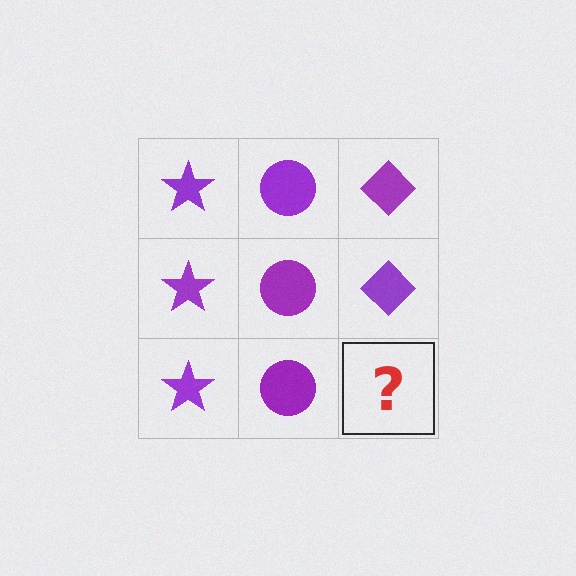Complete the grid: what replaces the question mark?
The question mark should be replaced with a purple diamond.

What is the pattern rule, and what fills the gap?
The rule is that each column has a consistent shape. The gap should be filled with a purple diamond.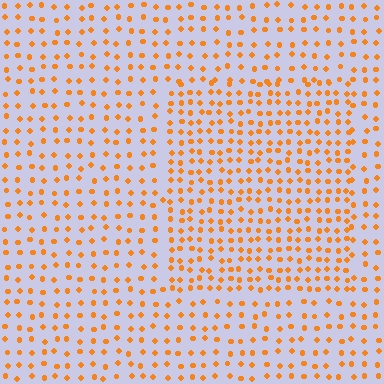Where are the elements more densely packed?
The elements are more densely packed inside the rectangle boundary.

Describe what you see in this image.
The image contains small orange elements arranged at two different densities. A rectangle-shaped region is visible where the elements are more densely packed than the surrounding area.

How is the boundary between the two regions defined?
The boundary is defined by a change in element density (approximately 1.6x ratio). All elements are the same color, size, and shape.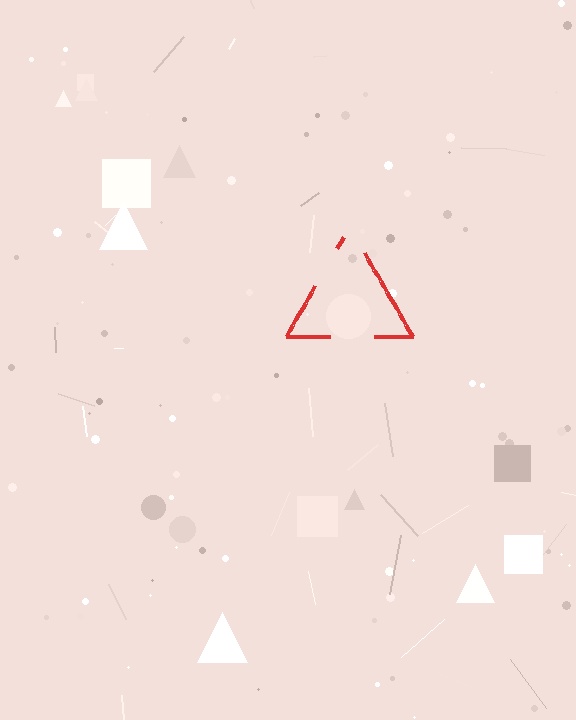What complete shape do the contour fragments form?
The contour fragments form a triangle.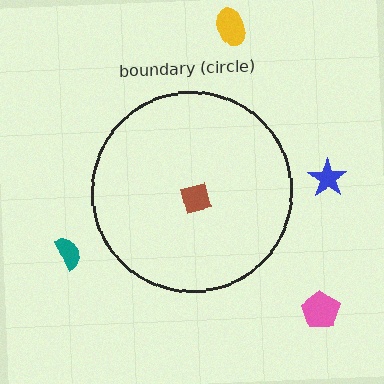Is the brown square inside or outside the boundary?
Inside.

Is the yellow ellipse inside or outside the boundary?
Outside.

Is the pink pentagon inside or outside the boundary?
Outside.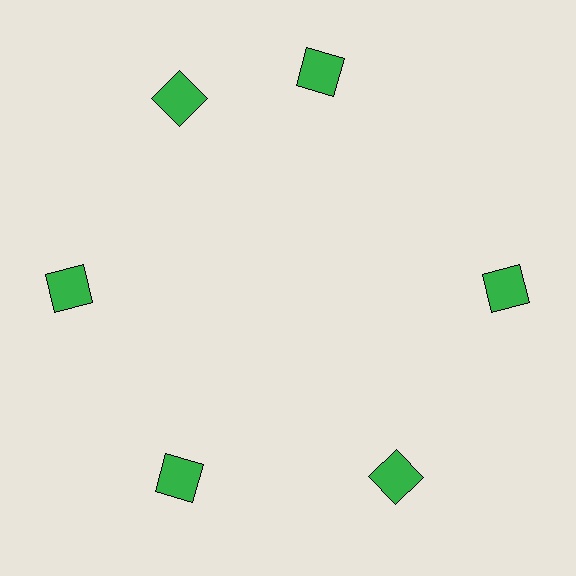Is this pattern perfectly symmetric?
No. The 6 green squares are arranged in a ring, but one element near the 1 o'clock position is rotated out of alignment along the ring, breaking the 6-fold rotational symmetry.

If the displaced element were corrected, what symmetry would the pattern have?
It would have 6-fold rotational symmetry — the pattern would map onto itself every 60 degrees.